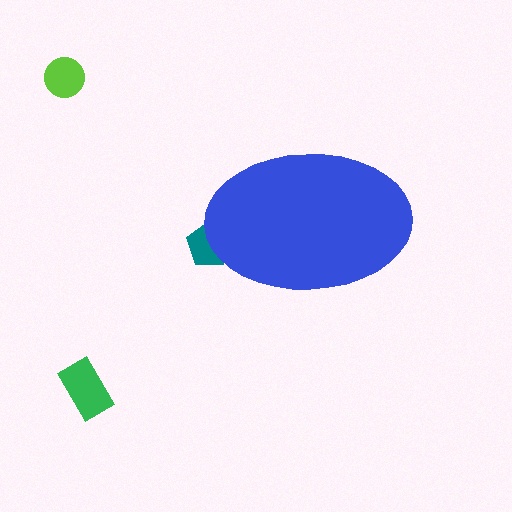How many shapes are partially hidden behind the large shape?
1 shape is partially hidden.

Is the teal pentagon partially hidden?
Yes, the teal pentagon is partially hidden behind the blue ellipse.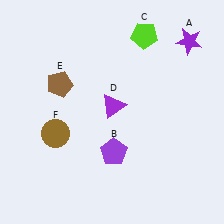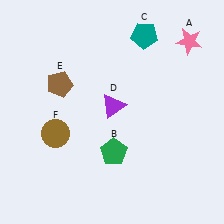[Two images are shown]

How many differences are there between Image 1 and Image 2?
There are 3 differences between the two images.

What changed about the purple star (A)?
In Image 1, A is purple. In Image 2, it changed to pink.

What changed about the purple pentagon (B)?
In Image 1, B is purple. In Image 2, it changed to green.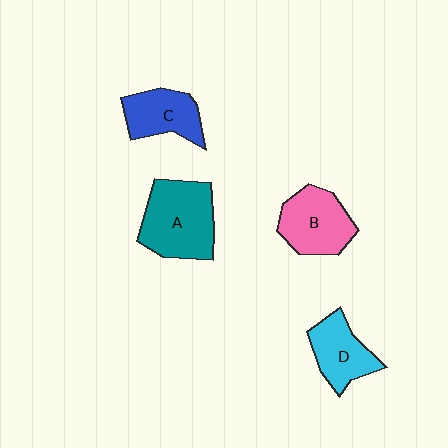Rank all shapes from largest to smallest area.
From largest to smallest: A (teal), B (pink), C (blue), D (cyan).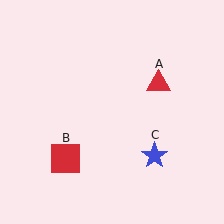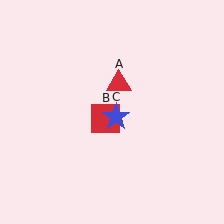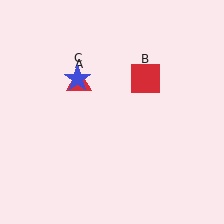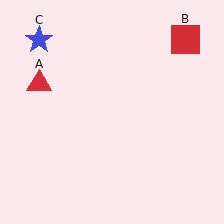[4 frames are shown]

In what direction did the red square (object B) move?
The red square (object B) moved up and to the right.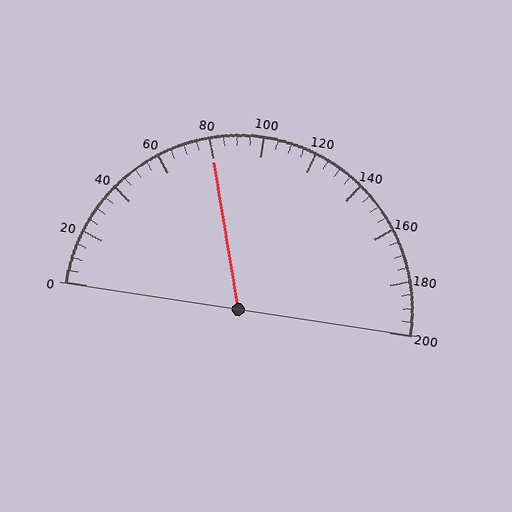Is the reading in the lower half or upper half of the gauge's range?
The reading is in the lower half of the range (0 to 200).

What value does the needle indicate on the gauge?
The needle indicates approximately 80.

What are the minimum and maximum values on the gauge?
The gauge ranges from 0 to 200.